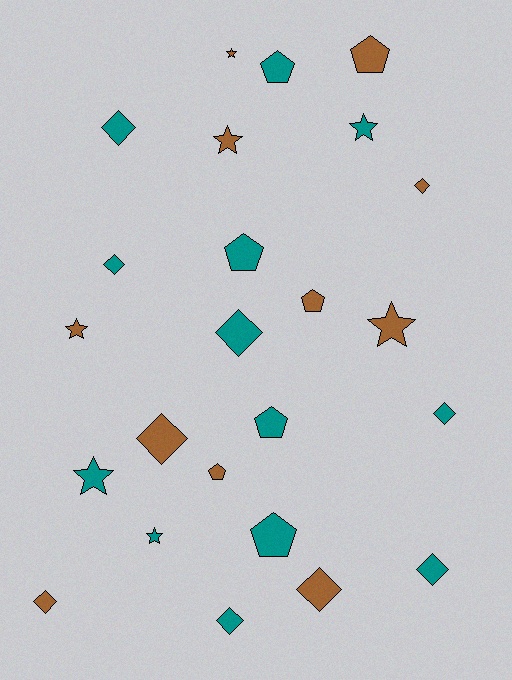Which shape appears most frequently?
Diamond, with 10 objects.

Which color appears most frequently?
Teal, with 13 objects.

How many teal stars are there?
There are 3 teal stars.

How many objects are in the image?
There are 24 objects.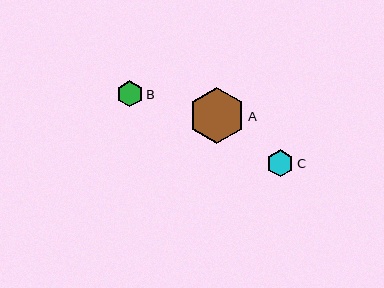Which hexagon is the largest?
Hexagon A is the largest with a size of approximately 56 pixels.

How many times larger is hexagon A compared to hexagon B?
Hexagon A is approximately 2.1 times the size of hexagon B.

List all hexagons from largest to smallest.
From largest to smallest: A, C, B.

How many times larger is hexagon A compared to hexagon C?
Hexagon A is approximately 2.1 times the size of hexagon C.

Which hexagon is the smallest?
Hexagon B is the smallest with a size of approximately 26 pixels.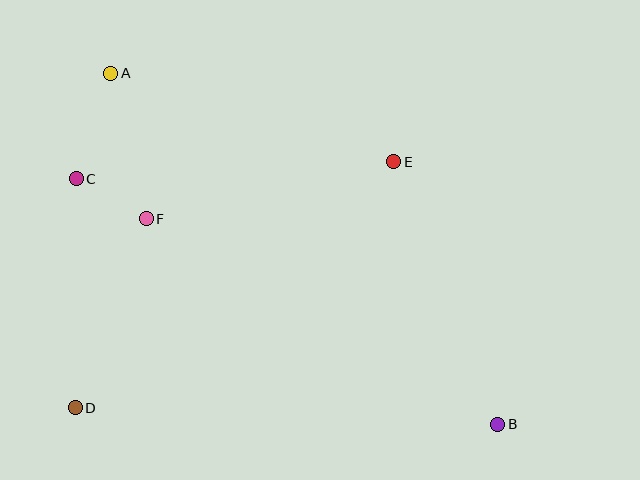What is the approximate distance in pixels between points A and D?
The distance between A and D is approximately 336 pixels.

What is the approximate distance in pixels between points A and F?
The distance between A and F is approximately 150 pixels.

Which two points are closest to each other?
Points C and F are closest to each other.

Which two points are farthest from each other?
Points A and B are farthest from each other.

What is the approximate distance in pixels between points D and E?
The distance between D and E is approximately 403 pixels.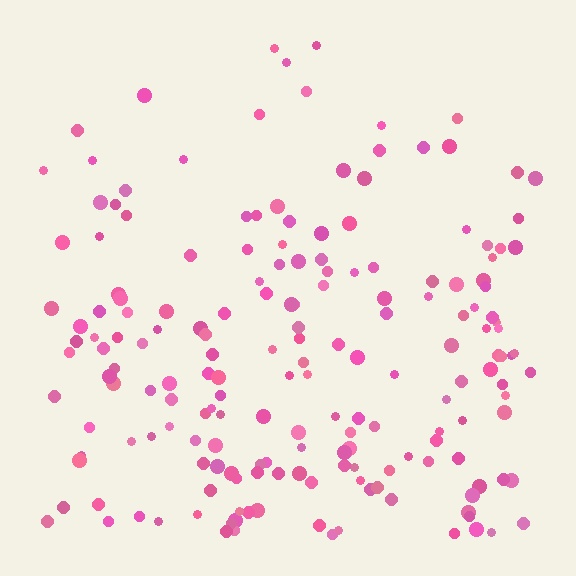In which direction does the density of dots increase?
From top to bottom, with the bottom side densest.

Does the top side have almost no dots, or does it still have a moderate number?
Still a moderate number, just noticeably fewer than the bottom.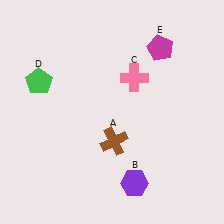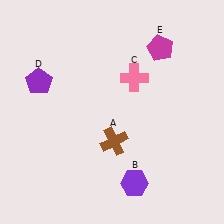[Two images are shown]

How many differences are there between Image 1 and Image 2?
There is 1 difference between the two images.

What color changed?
The pentagon (D) changed from green in Image 1 to purple in Image 2.